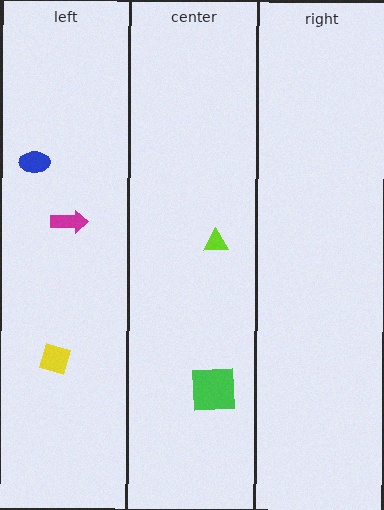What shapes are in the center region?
The lime triangle, the green square.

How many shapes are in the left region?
3.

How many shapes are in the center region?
2.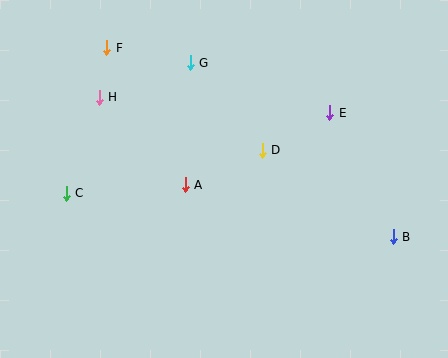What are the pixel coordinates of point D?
Point D is at (262, 150).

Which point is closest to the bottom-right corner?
Point B is closest to the bottom-right corner.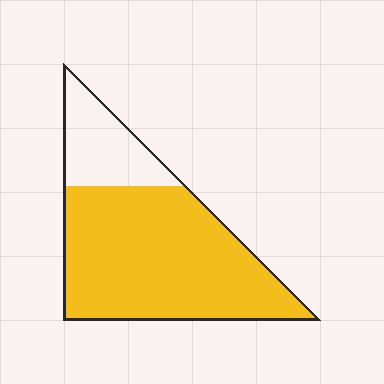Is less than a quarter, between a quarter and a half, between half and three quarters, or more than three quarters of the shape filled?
More than three quarters.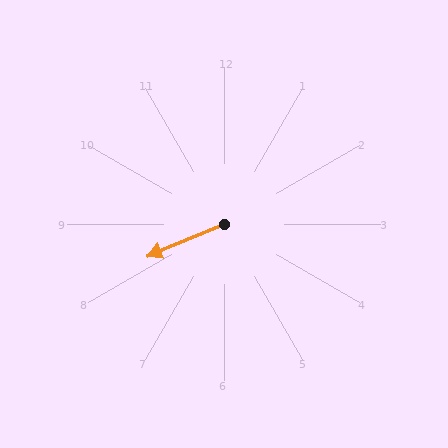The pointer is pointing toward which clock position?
Roughly 8 o'clock.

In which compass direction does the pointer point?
Southwest.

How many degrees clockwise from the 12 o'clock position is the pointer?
Approximately 247 degrees.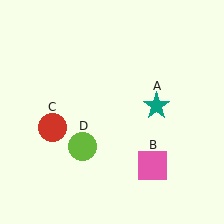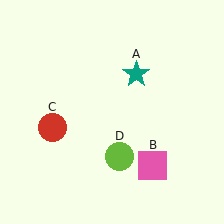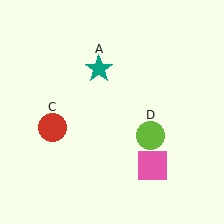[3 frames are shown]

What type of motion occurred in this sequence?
The teal star (object A), lime circle (object D) rotated counterclockwise around the center of the scene.